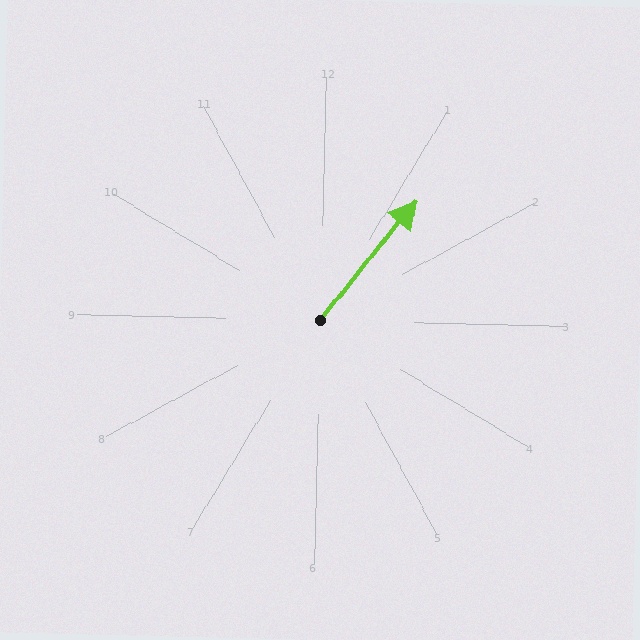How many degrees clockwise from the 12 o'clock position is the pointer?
Approximately 37 degrees.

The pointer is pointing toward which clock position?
Roughly 1 o'clock.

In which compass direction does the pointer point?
Northeast.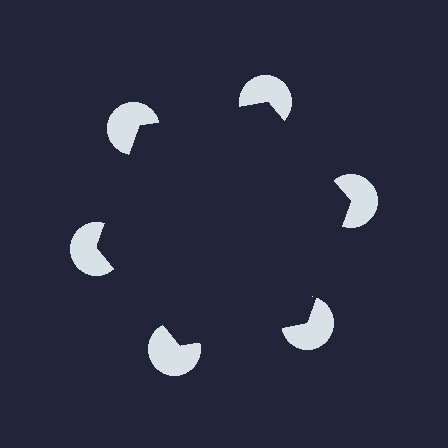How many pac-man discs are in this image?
There are 6 — one at each vertex of the illusory hexagon.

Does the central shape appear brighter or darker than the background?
It typically appears slightly darker than the background, even though no actual brightness change is drawn.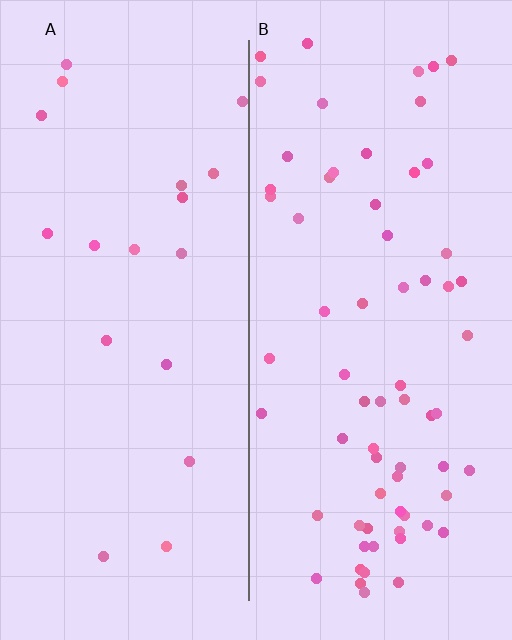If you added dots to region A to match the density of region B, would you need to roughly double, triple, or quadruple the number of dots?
Approximately quadruple.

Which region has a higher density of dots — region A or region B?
B (the right).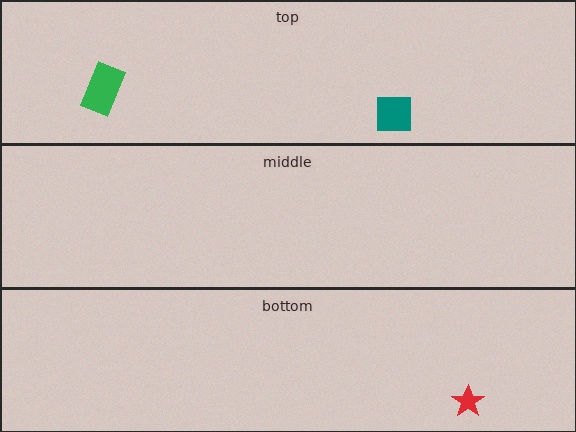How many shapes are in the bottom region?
1.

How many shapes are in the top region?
2.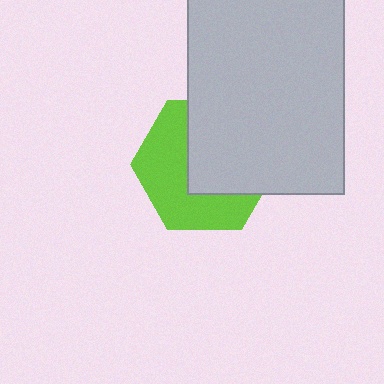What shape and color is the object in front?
The object in front is a light gray rectangle.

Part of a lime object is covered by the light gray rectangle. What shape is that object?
It is a hexagon.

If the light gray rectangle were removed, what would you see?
You would see the complete lime hexagon.